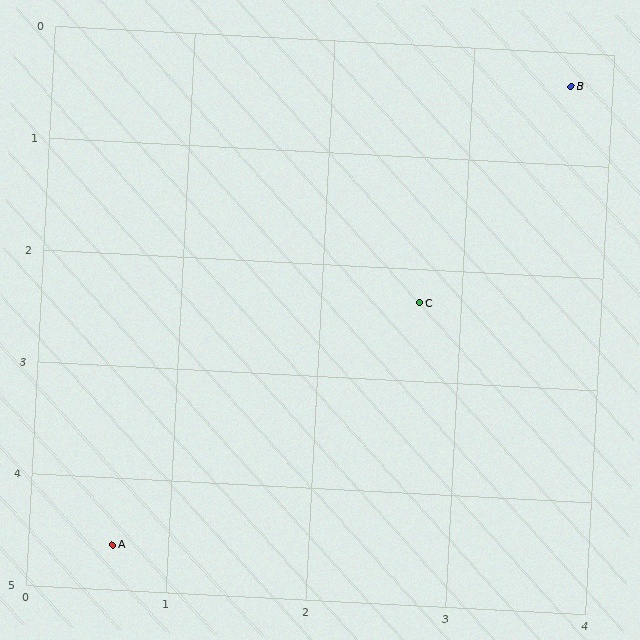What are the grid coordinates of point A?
Point A is at approximately (0.6, 4.6).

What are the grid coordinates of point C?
Point C is at approximately (2.7, 2.3).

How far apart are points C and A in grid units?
Points C and A are about 3.1 grid units apart.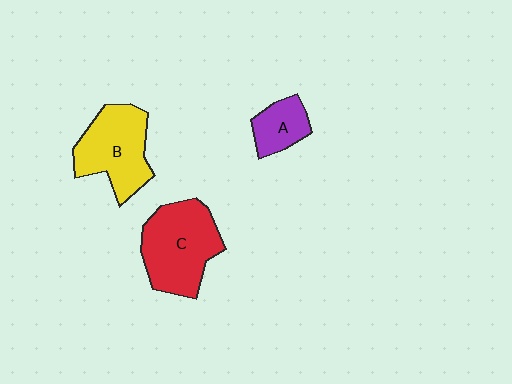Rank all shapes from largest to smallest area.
From largest to smallest: C (red), B (yellow), A (purple).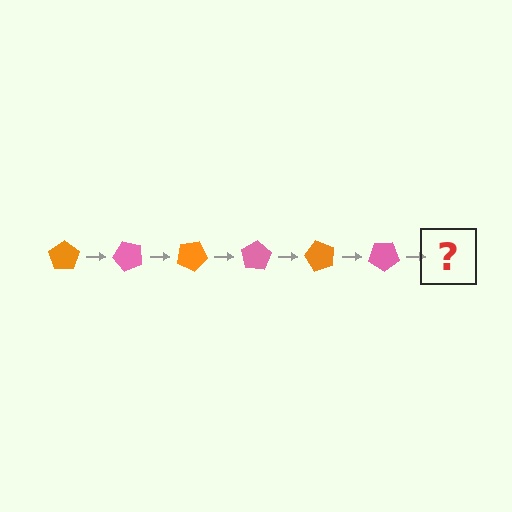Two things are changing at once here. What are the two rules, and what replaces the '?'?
The two rules are that it rotates 50 degrees each step and the color cycles through orange and pink. The '?' should be an orange pentagon, rotated 300 degrees from the start.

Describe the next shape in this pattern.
It should be an orange pentagon, rotated 300 degrees from the start.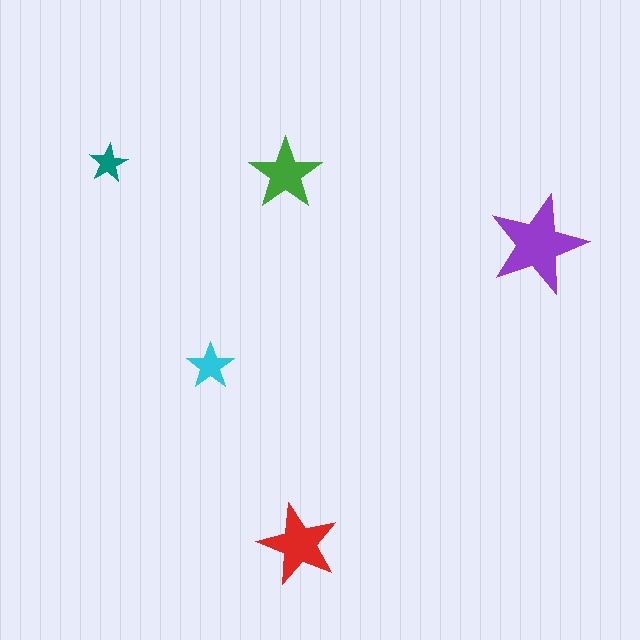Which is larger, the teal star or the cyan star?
The cyan one.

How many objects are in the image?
There are 5 objects in the image.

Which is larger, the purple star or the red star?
The purple one.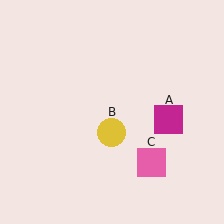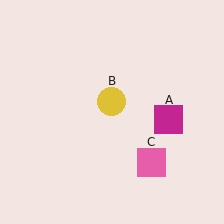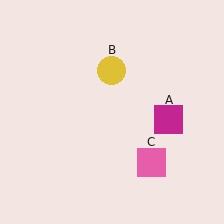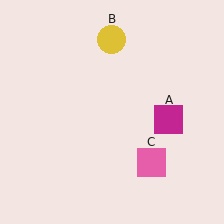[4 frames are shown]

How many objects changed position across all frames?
1 object changed position: yellow circle (object B).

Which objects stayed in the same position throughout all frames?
Magenta square (object A) and pink square (object C) remained stationary.